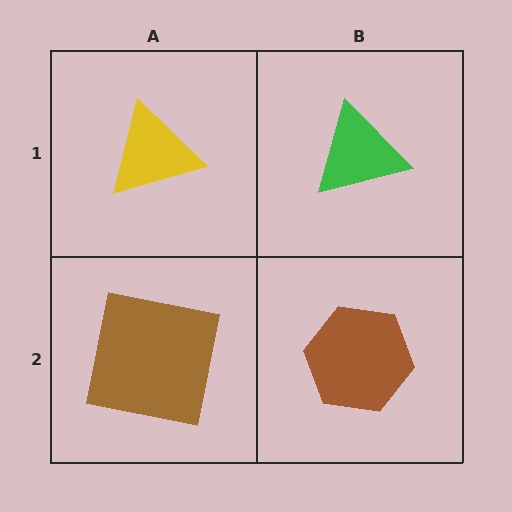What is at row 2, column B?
A brown hexagon.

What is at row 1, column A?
A yellow triangle.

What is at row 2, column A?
A brown square.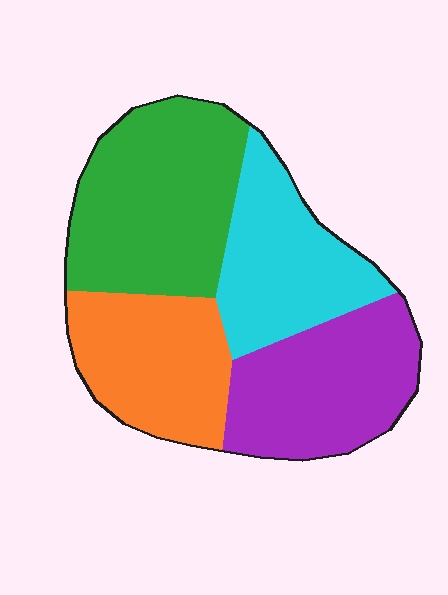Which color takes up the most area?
Green, at roughly 30%.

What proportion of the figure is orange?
Orange takes up about one fifth (1/5) of the figure.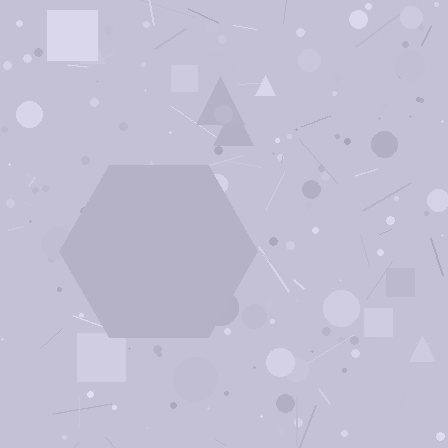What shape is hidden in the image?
A hexagon is hidden in the image.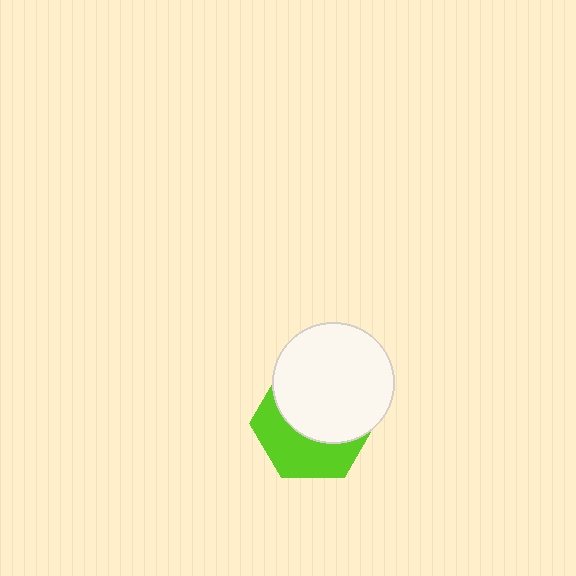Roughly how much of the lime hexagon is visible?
A small part of it is visible (roughly 43%).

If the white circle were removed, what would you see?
You would see the complete lime hexagon.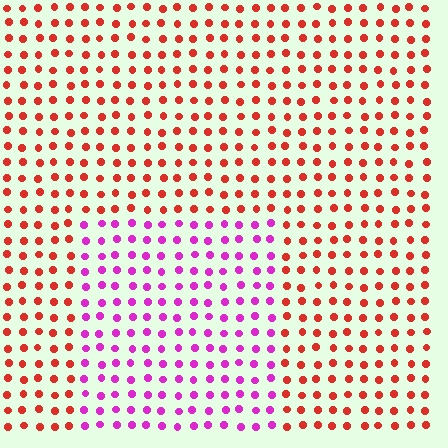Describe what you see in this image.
The image is filled with small red elements in a uniform arrangement. A rectangle-shaped region is visible where the elements are tinted to a slightly different hue, forming a subtle color boundary.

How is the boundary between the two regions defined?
The boundary is defined purely by a slight shift in hue (about 57 degrees). Spacing, size, and orientation are identical on both sides.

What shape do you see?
I see a rectangle.